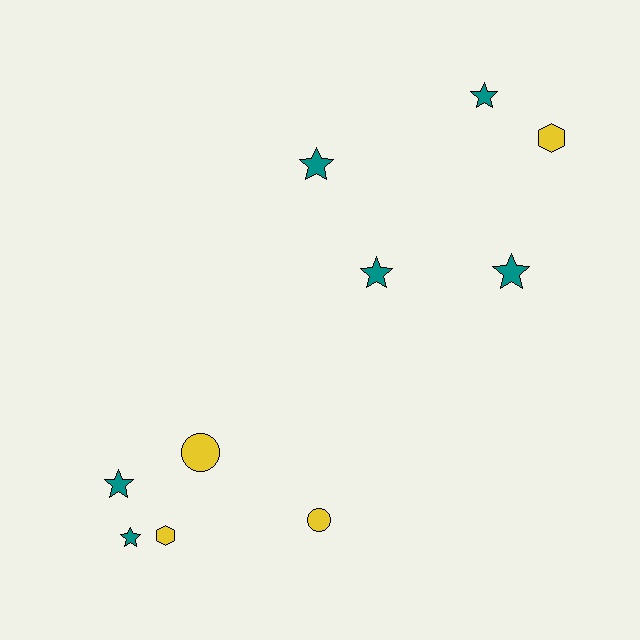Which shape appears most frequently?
Star, with 6 objects.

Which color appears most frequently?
Teal, with 6 objects.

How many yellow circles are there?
There are 2 yellow circles.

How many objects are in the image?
There are 10 objects.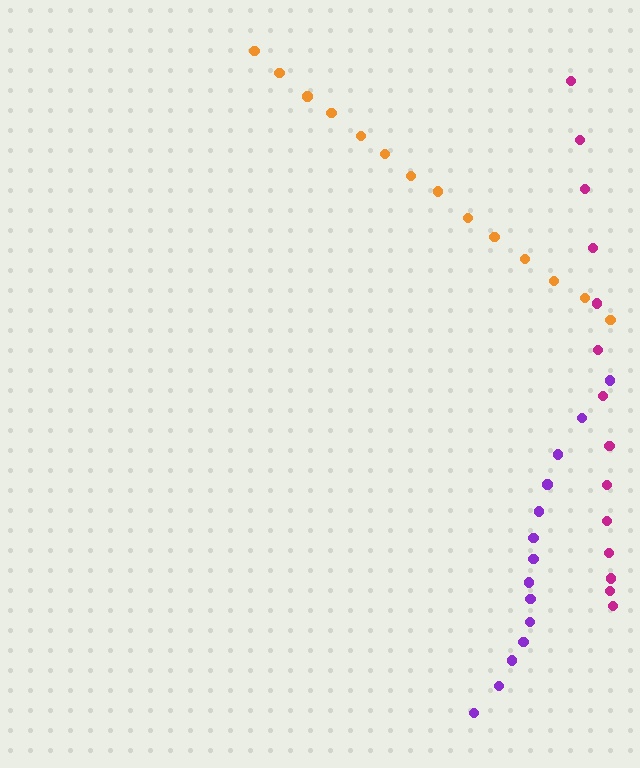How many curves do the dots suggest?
There are 3 distinct paths.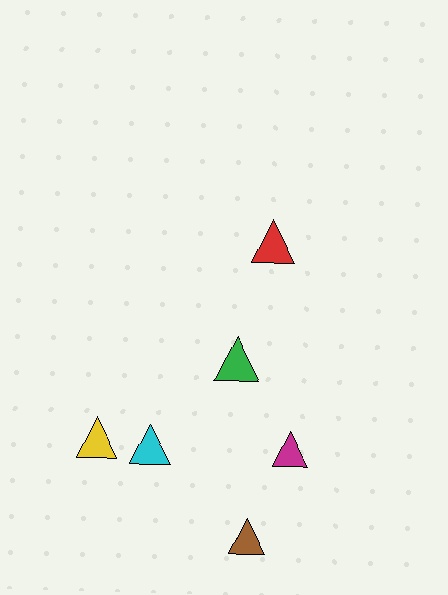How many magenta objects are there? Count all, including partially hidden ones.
There is 1 magenta object.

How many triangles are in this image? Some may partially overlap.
There are 6 triangles.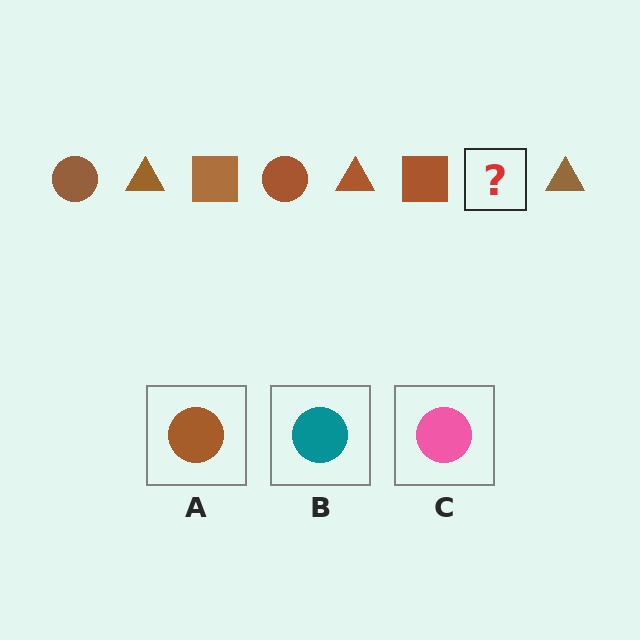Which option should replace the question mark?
Option A.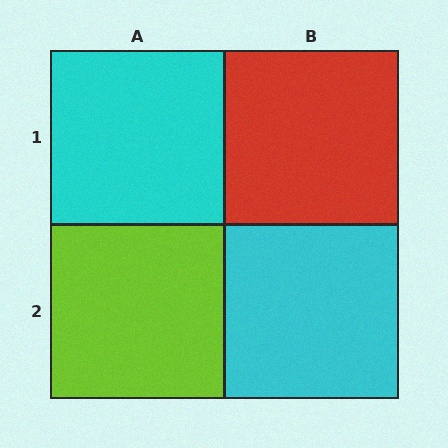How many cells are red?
1 cell is red.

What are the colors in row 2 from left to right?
Lime, cyan.